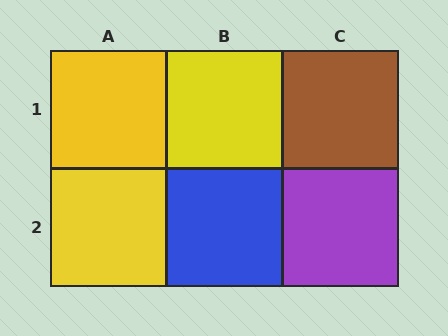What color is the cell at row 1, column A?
Yellow.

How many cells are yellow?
3 cells are yellow.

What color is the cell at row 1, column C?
Brown.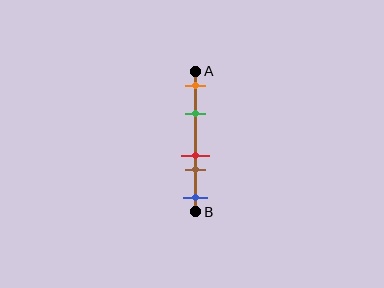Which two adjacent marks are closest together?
The red and brown marks are the closest adjacent pair.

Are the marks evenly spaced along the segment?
No, the marks are not evenly spaced.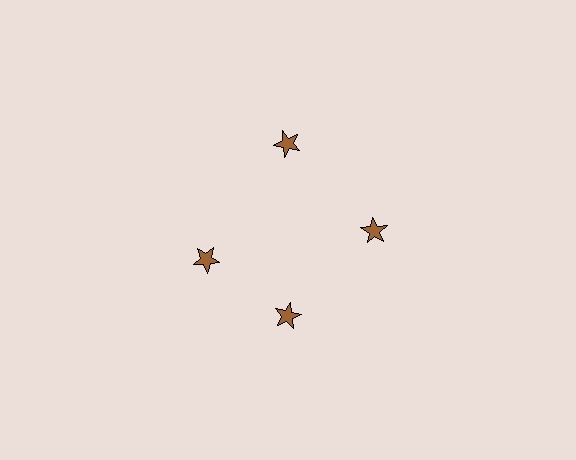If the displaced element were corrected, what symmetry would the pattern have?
It would have 4-fold rotational symmetry — the pattern would map onto itself every 90 degrees.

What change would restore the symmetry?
The symmetry would be restored by rotating it back into even spacing with its neighbors so that all 4 stars sit at equal angles and equal distance from the center.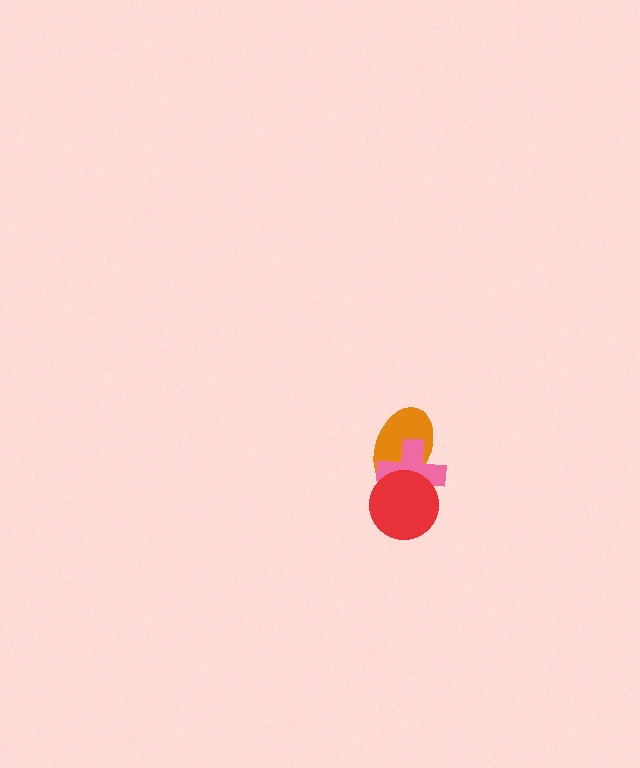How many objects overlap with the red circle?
2 objects overlap with the red circle.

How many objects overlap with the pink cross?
2 objects overlap with the pink cross.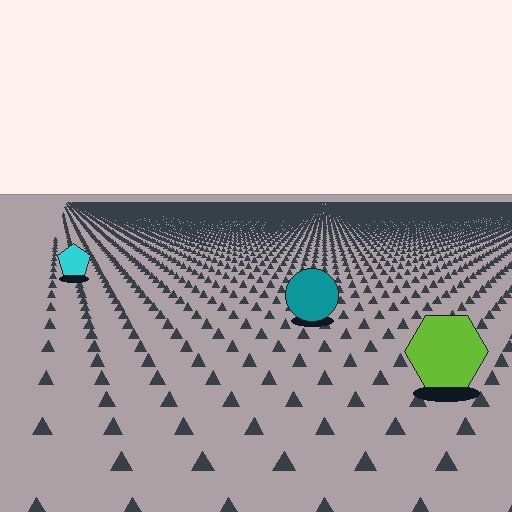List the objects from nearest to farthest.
From nearest to farthest: the lime hexagon, the teal circle, the cyan pentagon.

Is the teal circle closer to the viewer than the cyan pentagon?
Yes. The teal circle is closer — you can tell from the texture gradient: the ground texture is coarser near it.